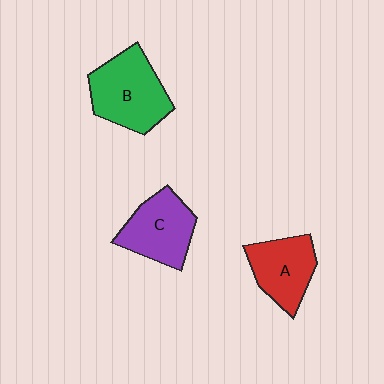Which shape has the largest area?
Shape B (green).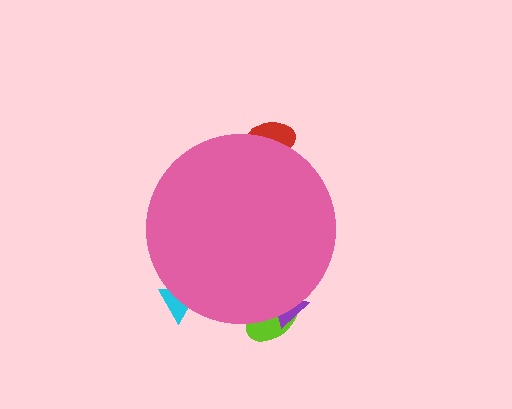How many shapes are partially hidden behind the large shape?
4 shapes are partially hidden.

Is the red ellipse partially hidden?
Yes, the red ellipse is partially hidden behind the pink circle.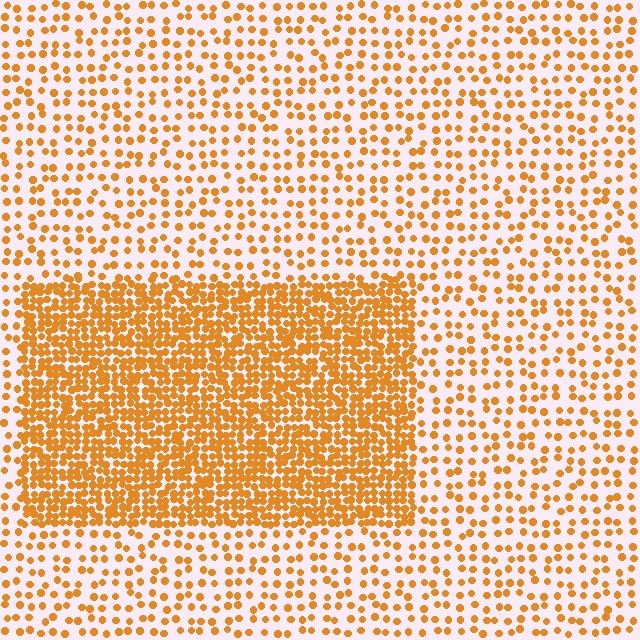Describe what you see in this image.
The image contains small orange elements arranged at two different densities. A rectangle-shaped region is visible where the elements are more densely packed than the surrounding area.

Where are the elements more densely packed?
The elements are more densely packed inside the rectangle boundary.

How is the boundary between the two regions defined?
The boundary is defined by a change in element density (approximately 2.7x ratio). All elements are the same color, size, and shape.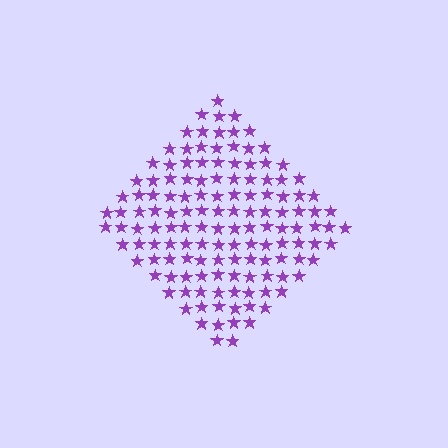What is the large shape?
The large shape is a diamond.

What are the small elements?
The small elements are stars.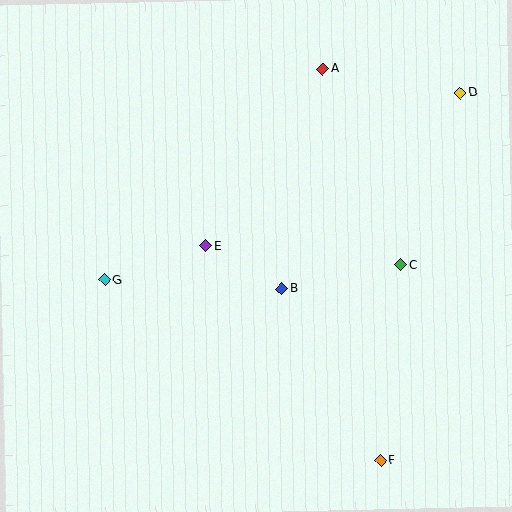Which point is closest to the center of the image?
Point B at (281, 289) is closest to the center.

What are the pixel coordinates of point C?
Point C is at (401, 265).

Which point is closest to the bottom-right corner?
Point F is closest to the bottom-right corner.